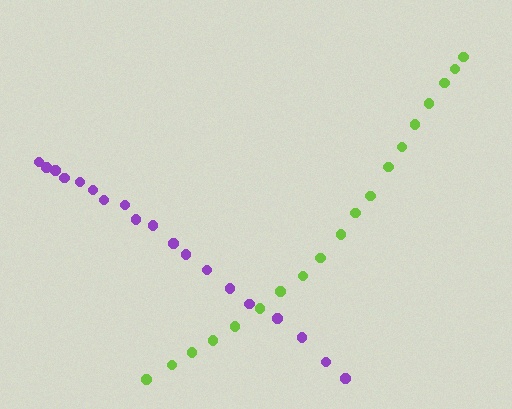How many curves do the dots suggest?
There are 2 distinct paths.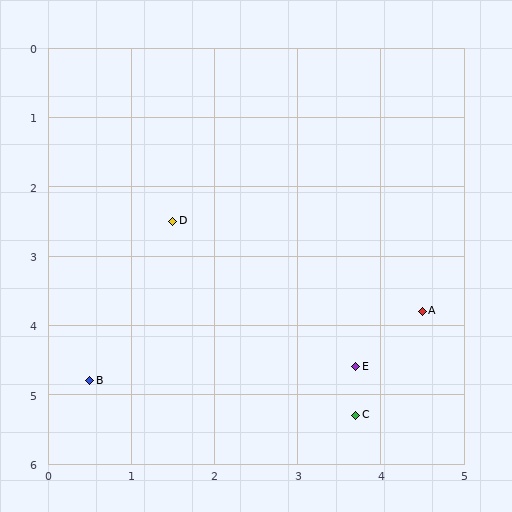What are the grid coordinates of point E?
Point E is at approximately (3.7, 4.6).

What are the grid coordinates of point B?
Point B is at approximately (0.5, 4.8).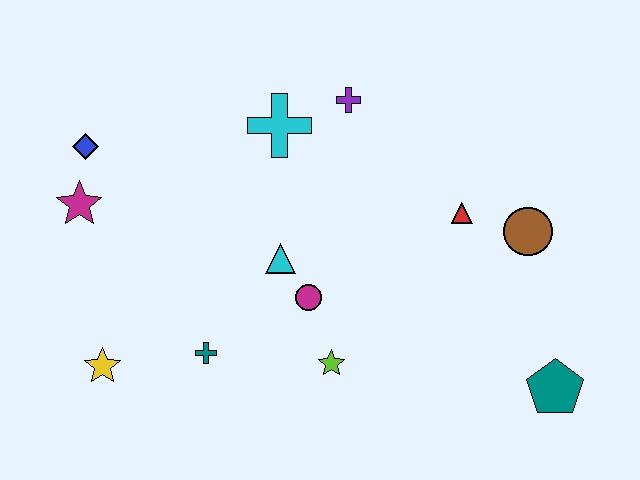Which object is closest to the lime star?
The magenta circle is closest to the lime star.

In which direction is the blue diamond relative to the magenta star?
The blue diamond is above the magenta star.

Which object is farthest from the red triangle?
The yellow star is farthest from the red triangle.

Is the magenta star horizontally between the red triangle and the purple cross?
No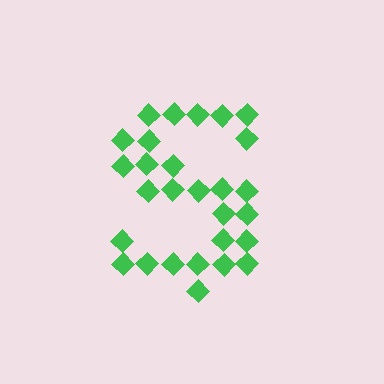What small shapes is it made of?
It is made of small diamonds.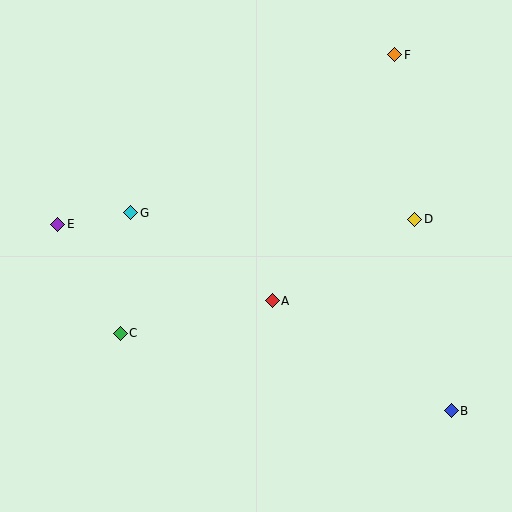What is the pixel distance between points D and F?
The distance between D and F is 166 pixels.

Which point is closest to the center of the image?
Point A at (272, 301) is closest to the center.